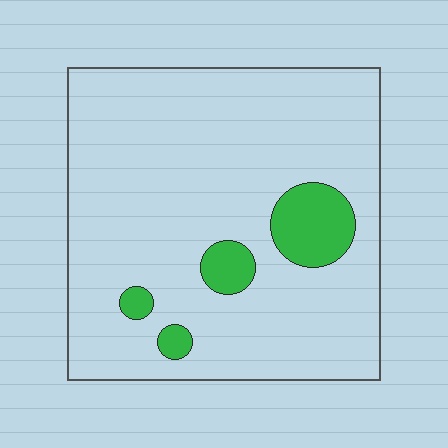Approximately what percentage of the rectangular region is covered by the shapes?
Approximately 10%.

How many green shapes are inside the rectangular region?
4.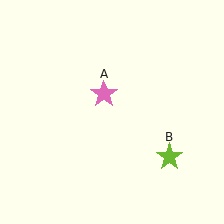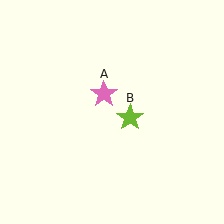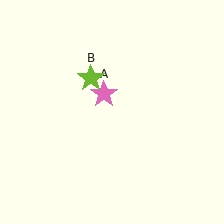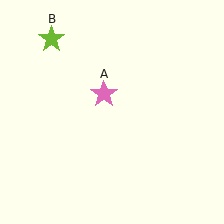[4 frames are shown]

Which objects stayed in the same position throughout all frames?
Pink star (object A) remained stationary.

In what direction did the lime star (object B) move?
The lime star (object B) moved up and to the left.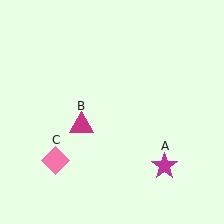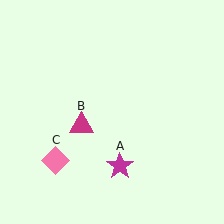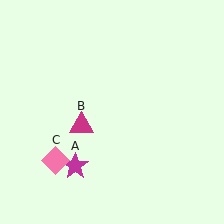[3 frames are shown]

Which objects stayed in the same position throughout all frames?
Magenta triangle (object B) and pink diamond (object C) remained stationary.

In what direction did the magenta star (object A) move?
The magenta star (object A) moved left.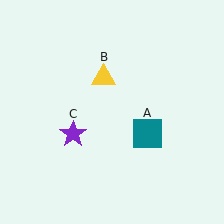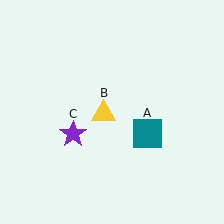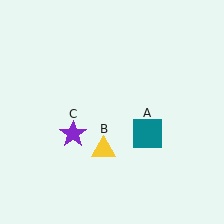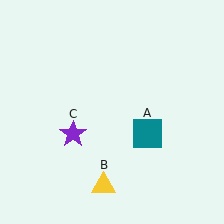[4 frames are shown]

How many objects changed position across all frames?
1 object changed position: yellow triangle (object B).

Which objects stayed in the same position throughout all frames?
Teal square (object A) and purple star (object C) remained stationary.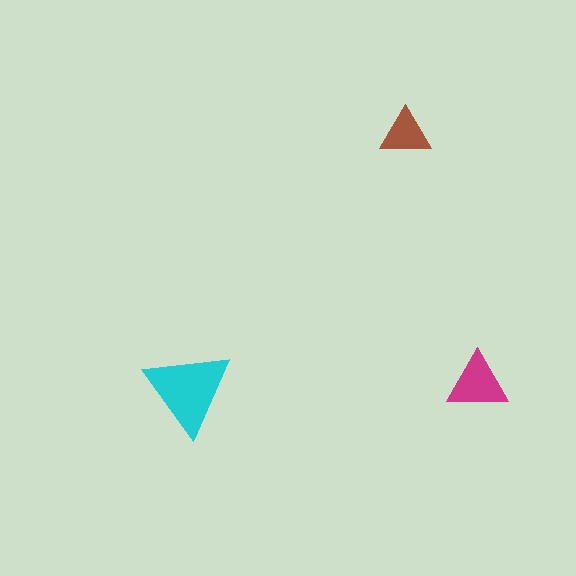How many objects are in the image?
There are 3 objects in the image.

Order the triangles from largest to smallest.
the cyan one, the magenta one, the brown one.